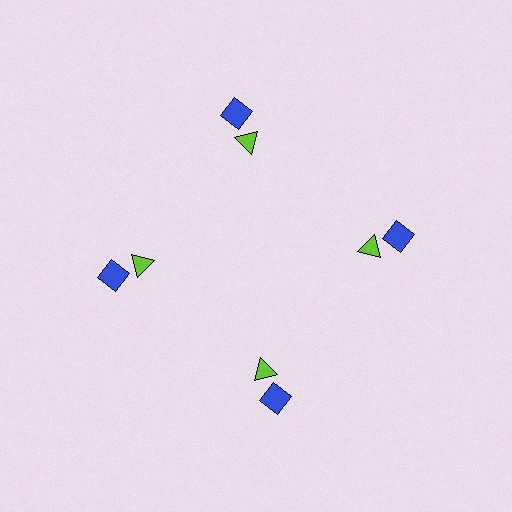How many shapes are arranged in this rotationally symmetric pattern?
There are 8 shapes, arranged in 4 groups of 2.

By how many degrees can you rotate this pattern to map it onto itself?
The pattern maps onto itself every 90 degrees of rotation.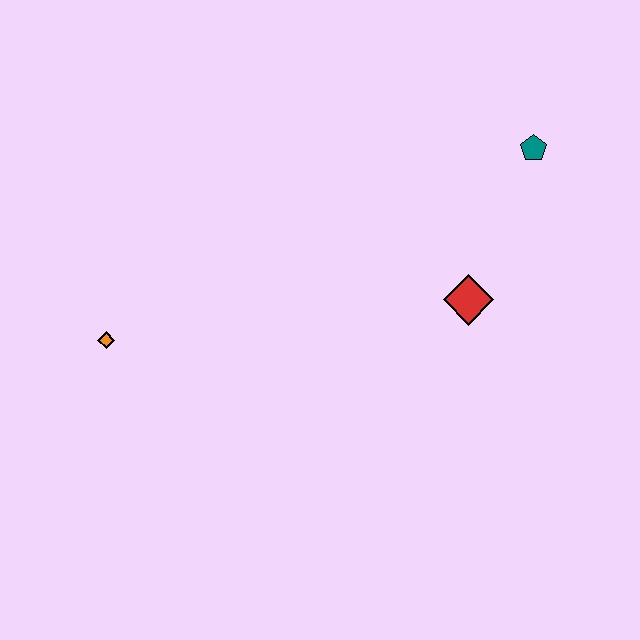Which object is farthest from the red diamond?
The orange diamond is farthest from the red diamond.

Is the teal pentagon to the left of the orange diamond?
No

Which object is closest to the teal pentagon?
The red diamond is closest to the teal pentagon.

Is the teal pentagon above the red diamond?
Yes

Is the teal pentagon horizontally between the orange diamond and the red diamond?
No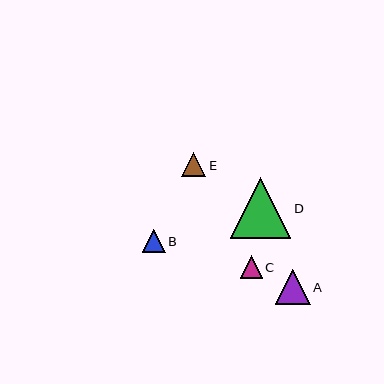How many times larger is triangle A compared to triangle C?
Triangle A is approximately 1.6 times the size of triangle C.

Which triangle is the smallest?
Triangle C is the smallest with a size of approximately 22 pixels.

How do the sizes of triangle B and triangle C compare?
Triangle B and triangle C are approximately the same size.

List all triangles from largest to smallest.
From largest to smallest: D, A, E, B, C.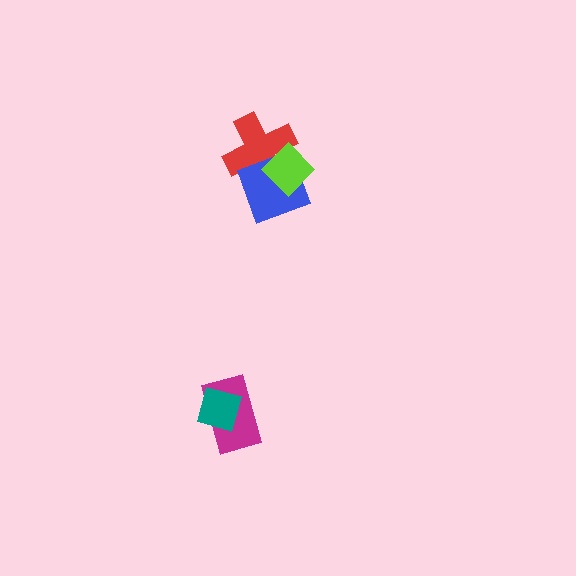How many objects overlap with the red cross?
2 objects overlap with the red cross.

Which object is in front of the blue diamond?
The lime diamond is in front of the blue diamond.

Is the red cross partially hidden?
Yes, it is partially covered by another shape.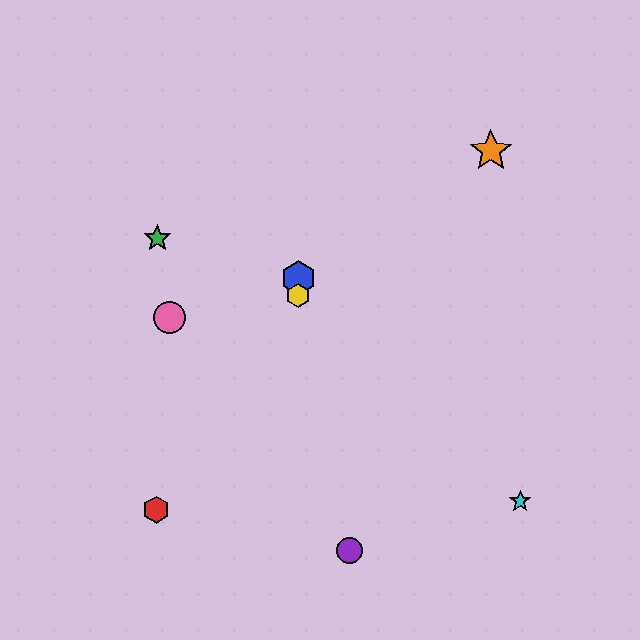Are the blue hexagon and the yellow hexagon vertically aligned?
Yes, both are at x≈298.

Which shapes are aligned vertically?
The blue hexagon, the yellow hexagon are aligned vertically.